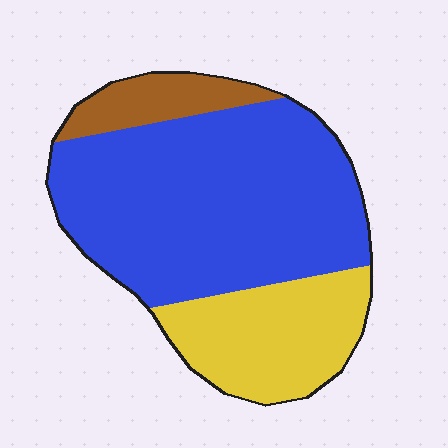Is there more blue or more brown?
Blue.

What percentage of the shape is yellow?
Yellow covers 26% of the shape.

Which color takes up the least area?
Brown, at roughly 10%.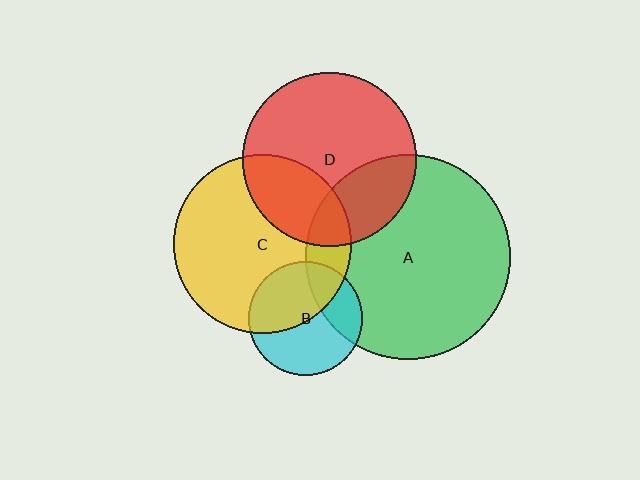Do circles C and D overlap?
Yes.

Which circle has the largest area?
Circle A (green).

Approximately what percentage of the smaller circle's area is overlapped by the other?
Approximately 30%.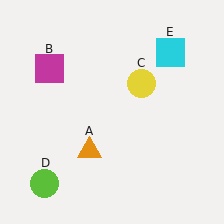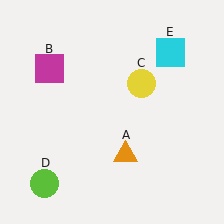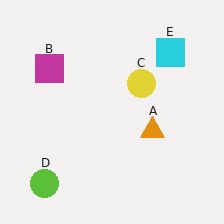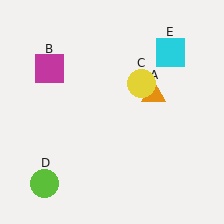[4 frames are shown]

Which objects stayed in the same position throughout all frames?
Magenta square (object B) and yellow circle (object C) and lime circle (object D) and cyan square (object E) remained stationary.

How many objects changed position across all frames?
1 object changed position: orange triangle (object A).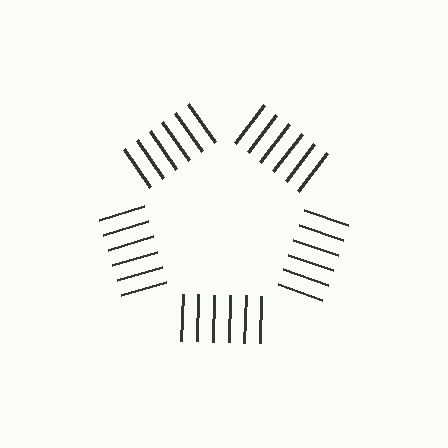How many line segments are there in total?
30 — 6 along each of the 5 edges.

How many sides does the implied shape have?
5 sides — the line-ends trace a pentagon.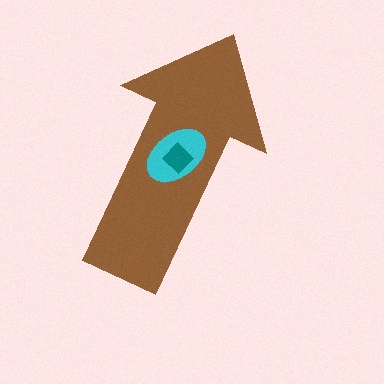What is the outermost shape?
The brown arrow.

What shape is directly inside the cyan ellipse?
The teal diamond.